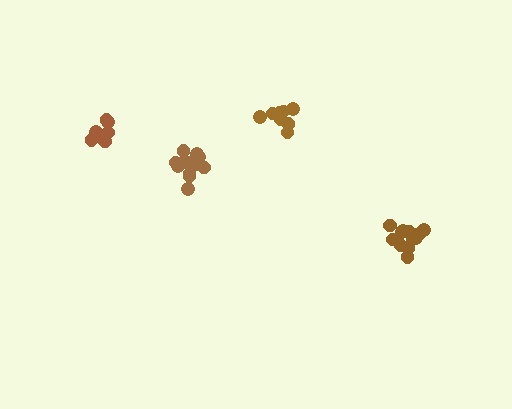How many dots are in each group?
Group 1: 12 dots, Group 2: 13 dots, Group 3: 8 dots, Group 4: 9 dots (42 total).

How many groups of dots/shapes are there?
There are 4 groups.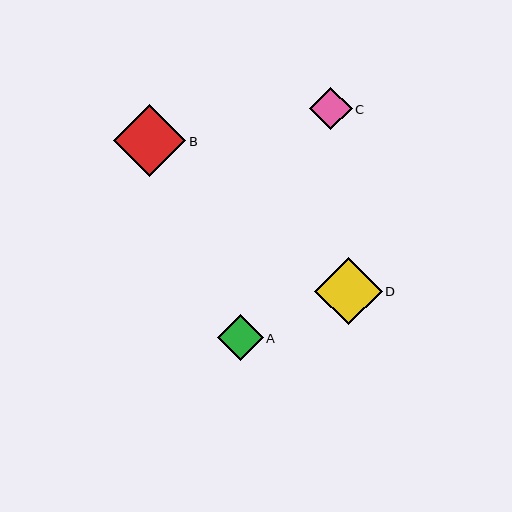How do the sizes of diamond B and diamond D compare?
Diamond B and diamond D are approximately the same size.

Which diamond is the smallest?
Diamond C is the smallest with a size of approximately 43 pixels.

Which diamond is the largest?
Diamond B is the largest with a size of approximately 72 pixels.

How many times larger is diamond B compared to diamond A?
Diamond B is approximately 1.6 times the size of diamond A.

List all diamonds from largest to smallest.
From largest to smallest: B, D, A, C.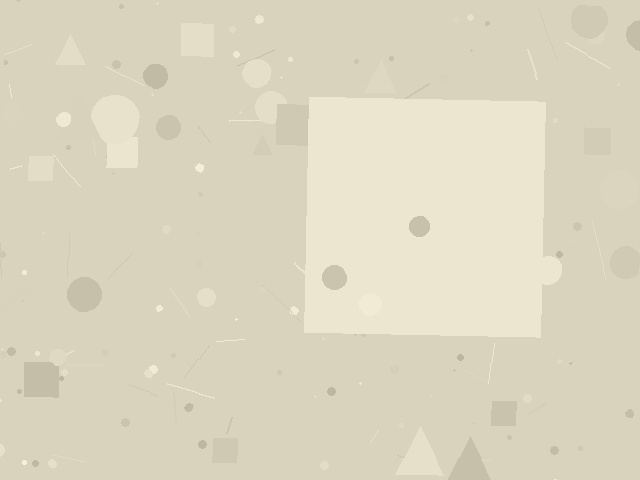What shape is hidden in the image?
A square is hidden in the image.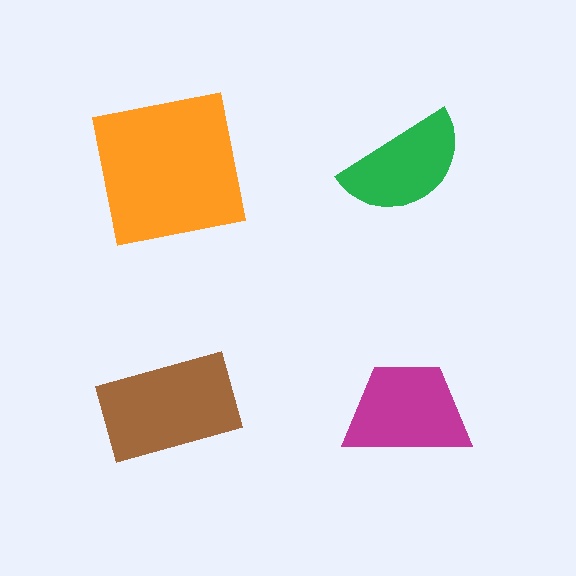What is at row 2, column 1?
A brown rectangle.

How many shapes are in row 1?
2 shapes.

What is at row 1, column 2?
A green semicircle.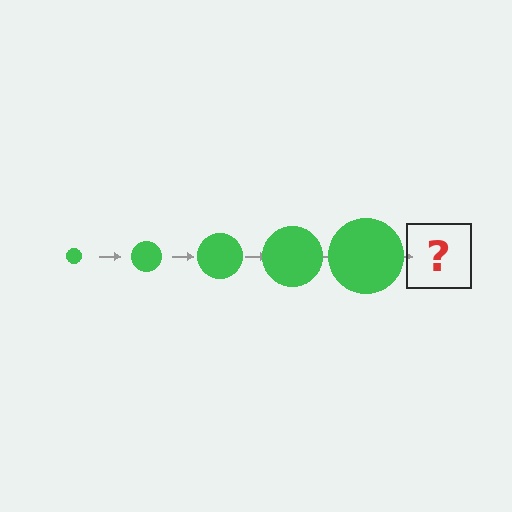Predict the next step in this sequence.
The next step is a green circle, larger than the previous one.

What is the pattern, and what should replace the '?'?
The pattern is that the circle gets progressively larger each step. The '?' should be a green circle, larger than the previous one.